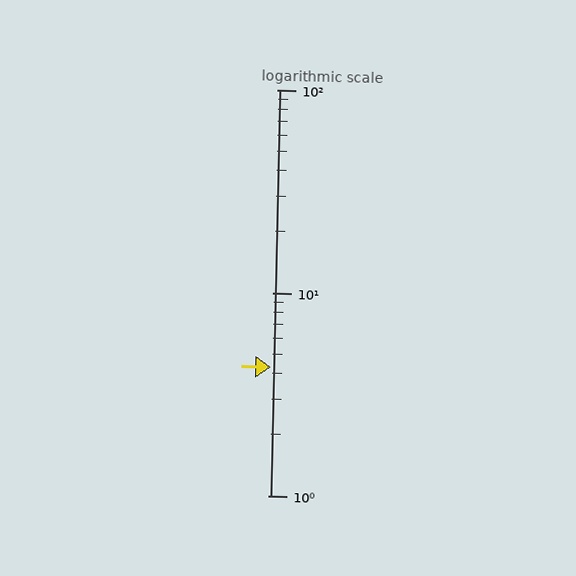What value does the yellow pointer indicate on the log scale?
The pointer indicates approximately 4.3.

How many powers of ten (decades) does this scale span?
The scale spans 2 decades, from 1 to 100.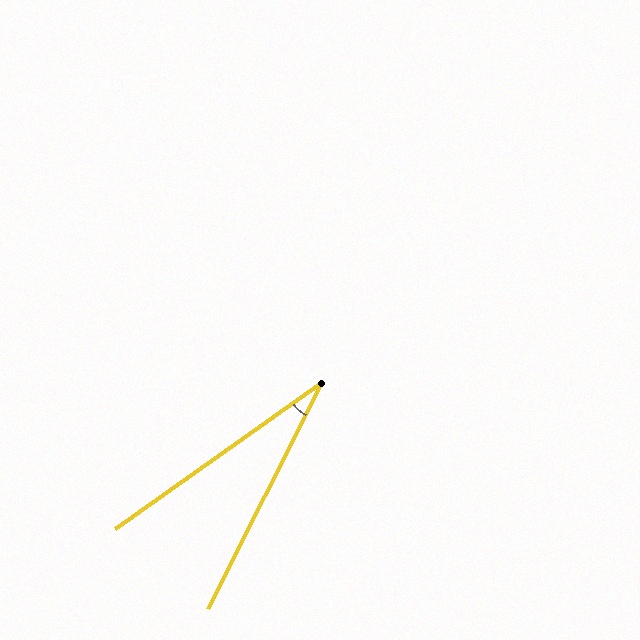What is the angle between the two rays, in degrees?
Approximately 28 degrees.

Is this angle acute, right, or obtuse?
It is acute.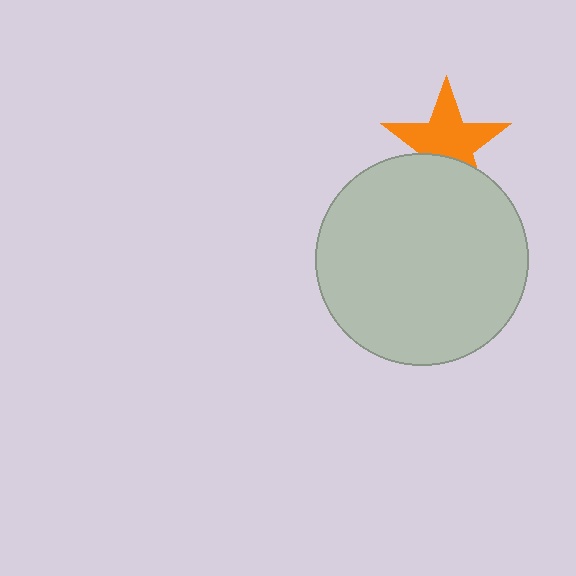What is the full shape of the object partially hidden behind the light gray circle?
The partially hidden object is an orange star.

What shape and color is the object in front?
The object in front is a light gray circle.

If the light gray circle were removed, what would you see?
You would see the complete orange star.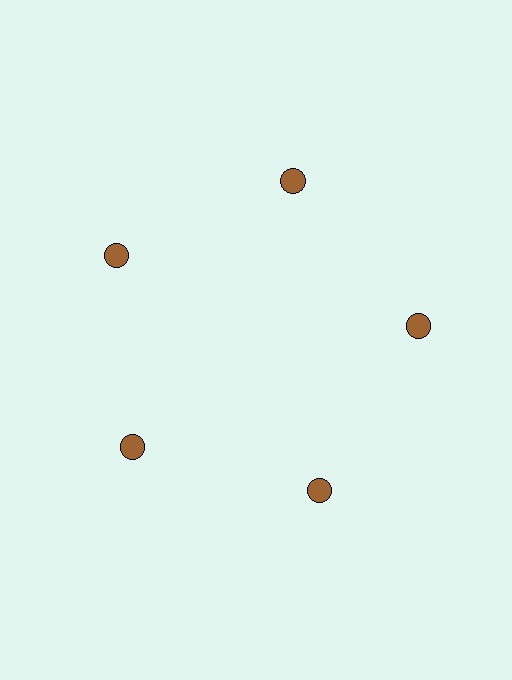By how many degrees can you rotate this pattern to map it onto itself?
The pattern maps onto itself every 72 degrees of rotation.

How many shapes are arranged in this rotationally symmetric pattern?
There are 5 shapes, arranged in 5 groups of 1.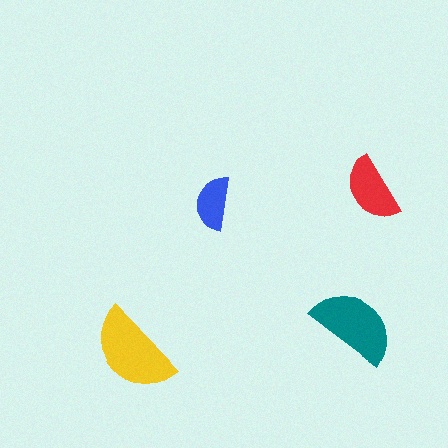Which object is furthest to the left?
The yellow semicircle is leftmost.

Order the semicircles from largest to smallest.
the yellow one, the teal one, the red one, the blue one.